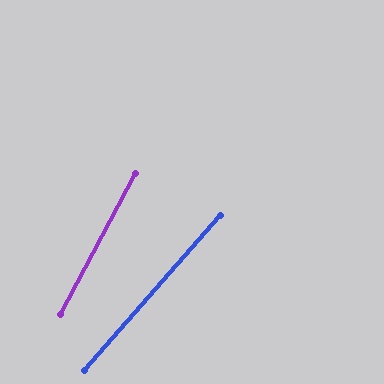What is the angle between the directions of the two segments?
Approximately 13 degrees.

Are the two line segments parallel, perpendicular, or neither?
Neither parallel nor perpendicular — they differ by about 13°.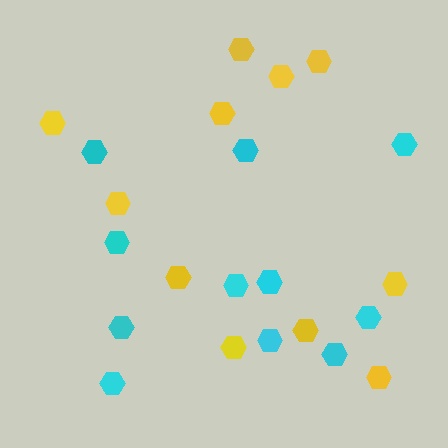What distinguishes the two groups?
There are 2 groups: one group of cyan hexagons (11) and one group of yellow hexagons (11).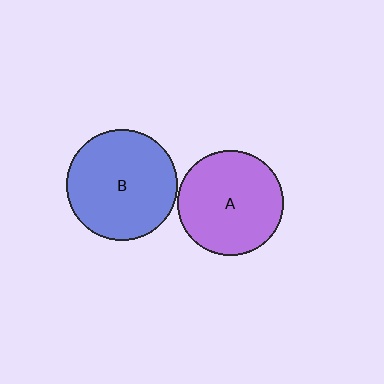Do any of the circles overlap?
No, none of the circles overlap.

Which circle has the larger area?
Circle B (blue).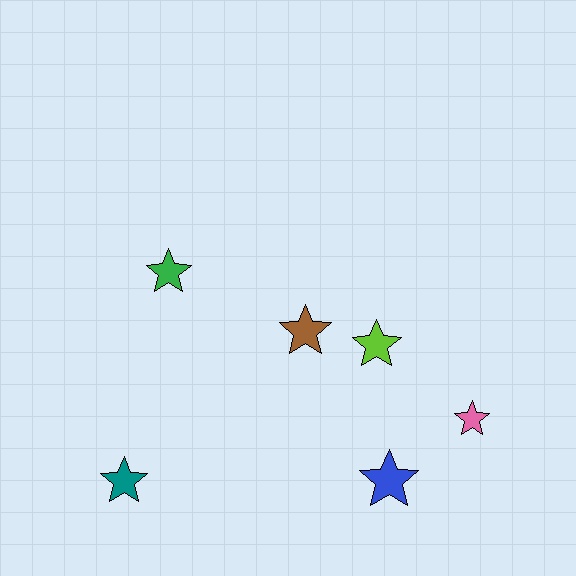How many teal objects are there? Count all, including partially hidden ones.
There is 1 teal object.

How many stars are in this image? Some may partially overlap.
There are 6 stars.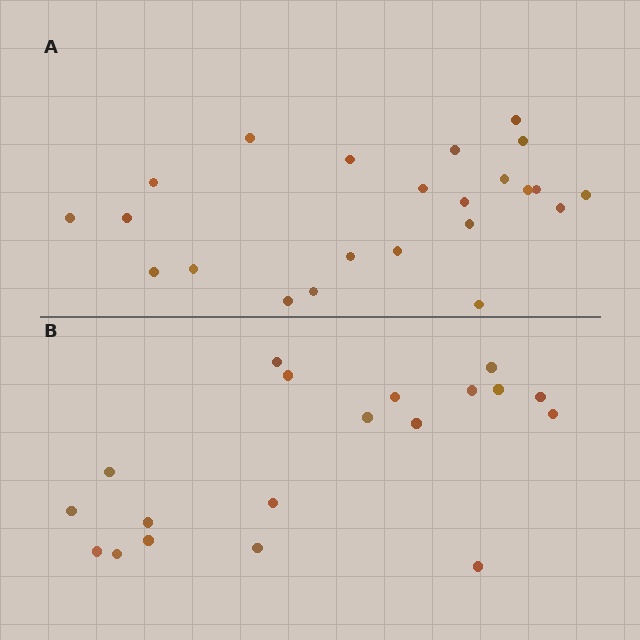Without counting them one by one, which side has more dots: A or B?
Region A (the top region) has more dots.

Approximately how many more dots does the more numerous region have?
Region A has about 4 more dots than region B.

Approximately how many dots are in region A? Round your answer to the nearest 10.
About 20 dots. (The exact count is 23, which rounds to 20.)